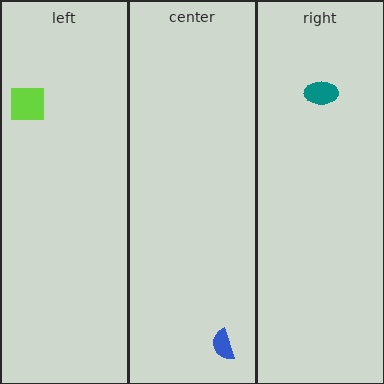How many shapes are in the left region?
1.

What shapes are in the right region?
The teal ellipse.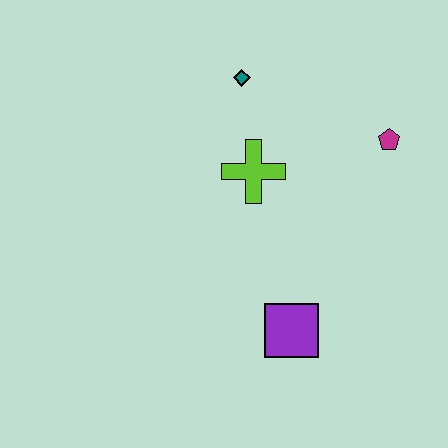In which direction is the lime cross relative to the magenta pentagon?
The lime cross is to the left of the magenta pentagon.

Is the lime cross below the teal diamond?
Yes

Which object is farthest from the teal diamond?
The purple square is farthest from the teal diamond.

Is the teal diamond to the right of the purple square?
No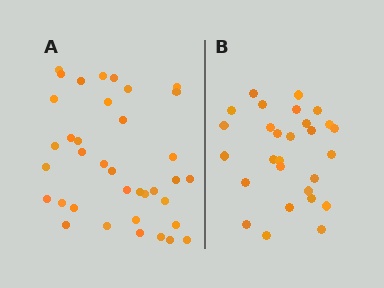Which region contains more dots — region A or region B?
Region A (the left region) has more dots.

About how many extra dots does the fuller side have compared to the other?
Region A has roughly 8 or so more dots than region B.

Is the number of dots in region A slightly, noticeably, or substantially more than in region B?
Region A has noticeably more, but not dramatically so. The ratio is roughly 1.3 to 1.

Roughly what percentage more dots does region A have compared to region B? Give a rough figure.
About 30% more.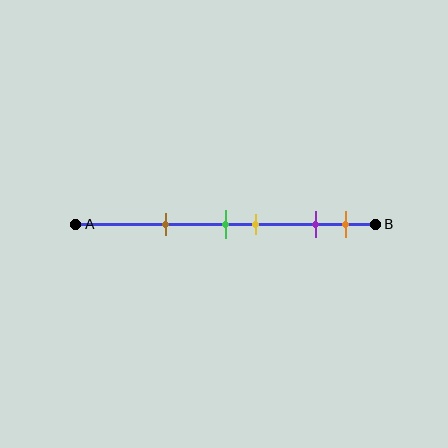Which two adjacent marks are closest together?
The green and yellow marks are the closest adjacent pair.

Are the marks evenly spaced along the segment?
No, the marks are not evenly spaced.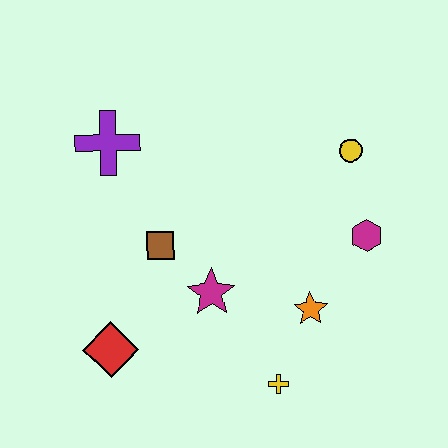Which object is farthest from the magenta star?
The yellow circle is farthest from the magenta star.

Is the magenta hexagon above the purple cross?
No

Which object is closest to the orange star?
The yellow cross is closest to the orange star.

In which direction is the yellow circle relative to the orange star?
The yellow circle is above the orange star.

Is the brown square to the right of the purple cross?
Yes